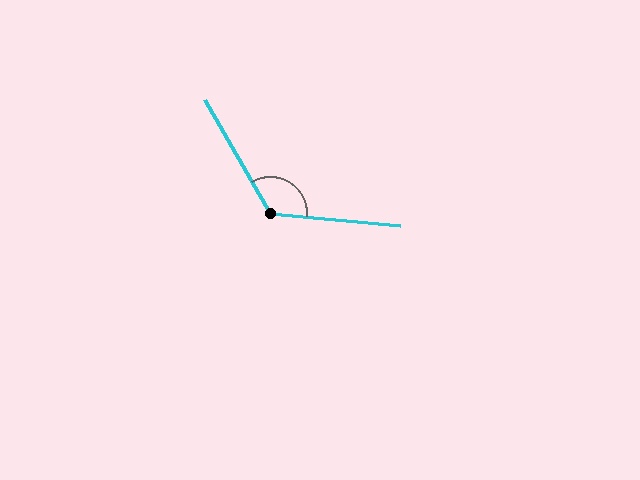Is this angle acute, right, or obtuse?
It is obtuse.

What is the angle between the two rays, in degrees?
Approximately 125 degrees.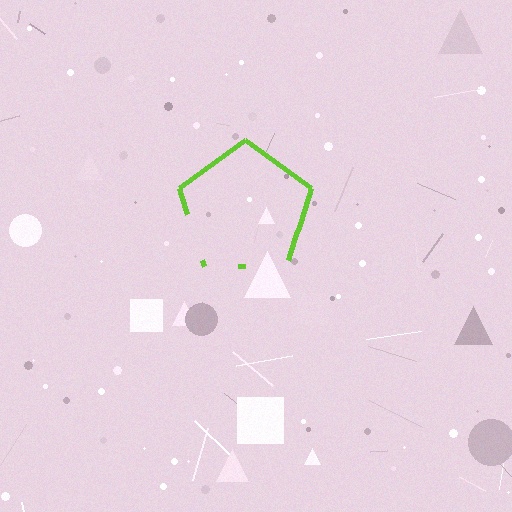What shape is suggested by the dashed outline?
The dashed outline suggests a pentagon.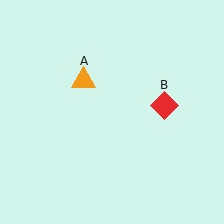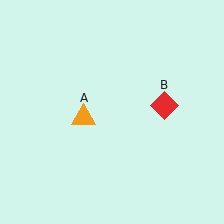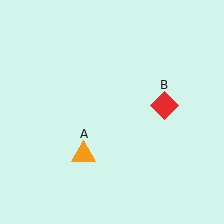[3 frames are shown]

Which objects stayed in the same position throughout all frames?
Red diamond (object B) remained stationary.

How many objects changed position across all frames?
1 object changed position: orange triangle (object A).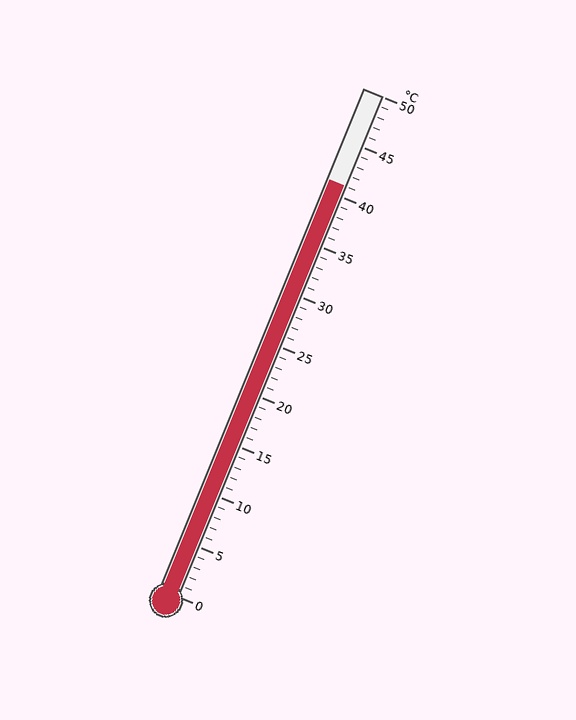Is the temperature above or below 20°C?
The temperature is above 20°C.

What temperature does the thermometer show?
The thermometer shows approximately 41°C.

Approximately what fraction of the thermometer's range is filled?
The thermometer is filled to approximately 80% of its range.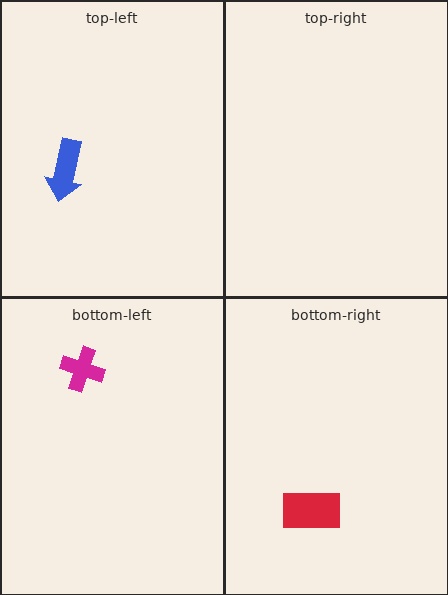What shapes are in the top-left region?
The blue arrow.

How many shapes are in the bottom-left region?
1.